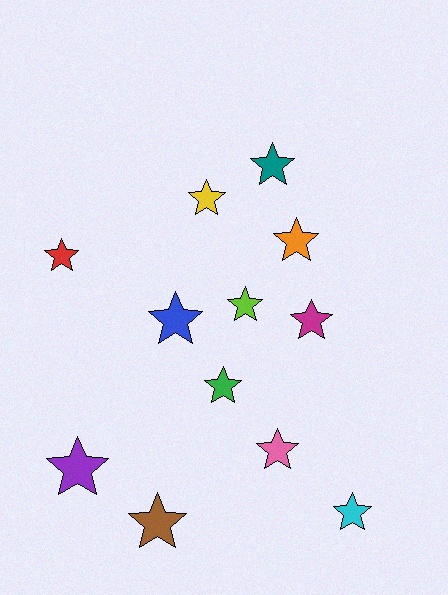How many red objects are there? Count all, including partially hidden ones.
There is 1 red object.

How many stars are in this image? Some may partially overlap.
There are 12 stars.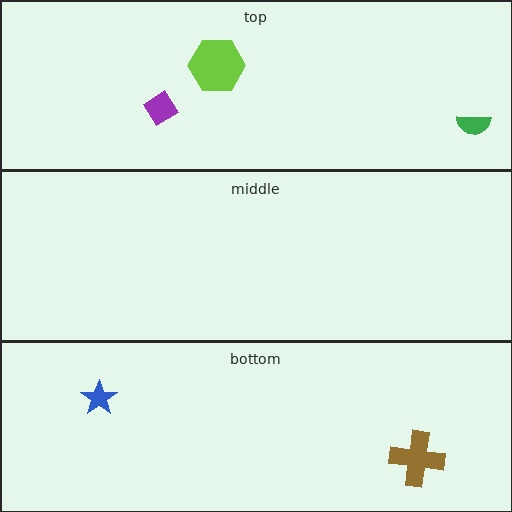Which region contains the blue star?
The bottom region.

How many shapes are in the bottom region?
2.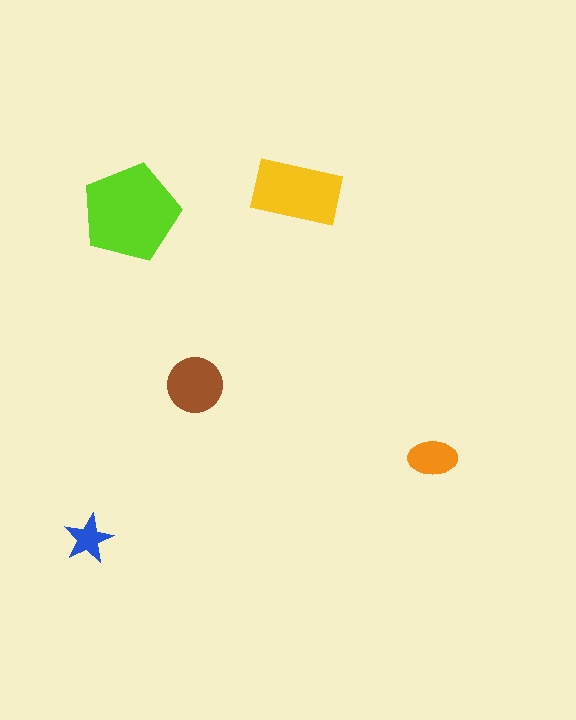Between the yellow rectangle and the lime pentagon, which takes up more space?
The lime pentagon.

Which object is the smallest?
The blue star.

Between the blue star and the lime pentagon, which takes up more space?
The lime pentagon.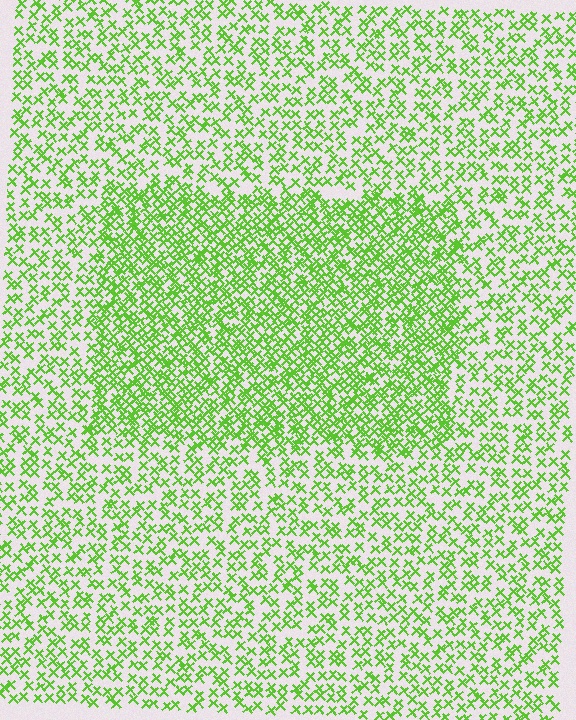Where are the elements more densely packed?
The elements are more densely packed inside the rectangle boundary.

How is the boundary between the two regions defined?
The boundary is defined by a change in element density (approximately 1.9x ratio). All elements are the same color, size, and shape.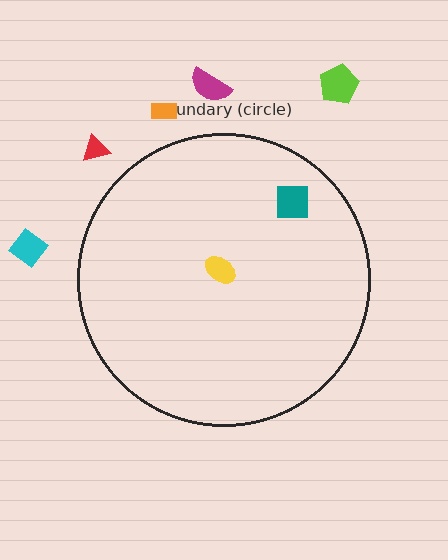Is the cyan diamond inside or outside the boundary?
Outside.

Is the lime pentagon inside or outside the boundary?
Outside.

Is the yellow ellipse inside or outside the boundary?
Inside.